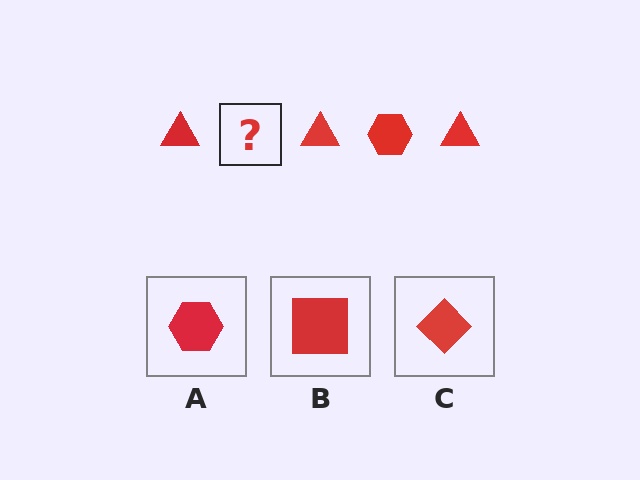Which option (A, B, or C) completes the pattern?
A.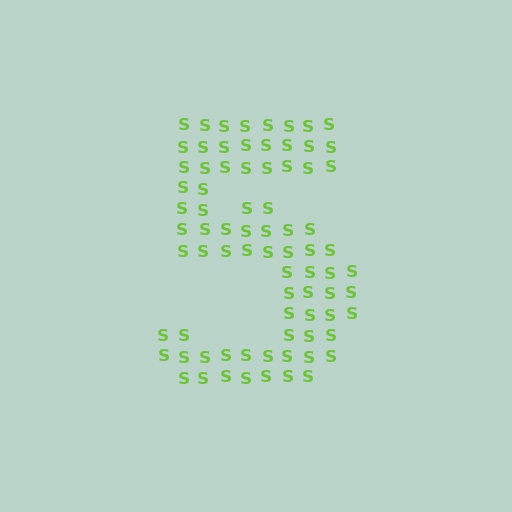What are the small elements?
The small elements are letter S's.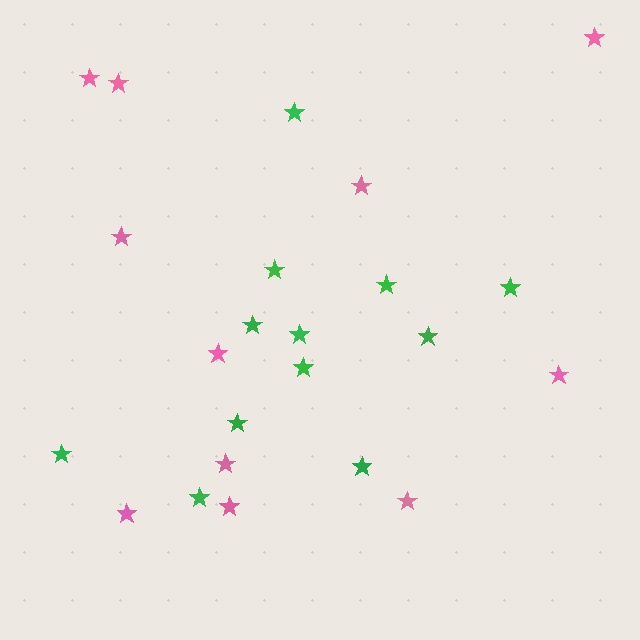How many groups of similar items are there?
There are 2 groups: one group of green stars (12) and one group of pink stars (11).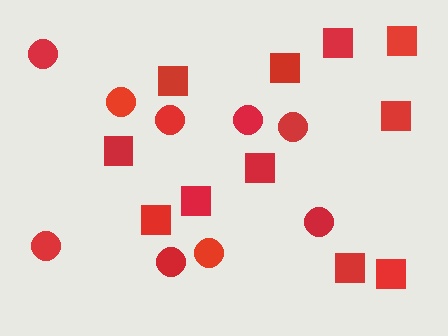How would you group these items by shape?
There are 2 groups: one group of circles (9) and one group of squares (11).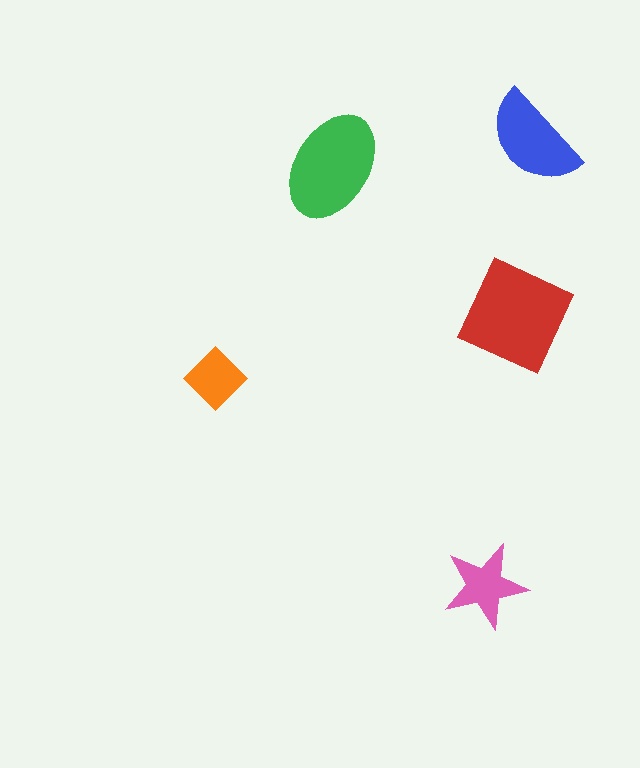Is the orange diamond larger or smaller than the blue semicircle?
Smaller.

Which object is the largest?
The red square.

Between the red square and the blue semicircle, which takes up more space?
The red square.